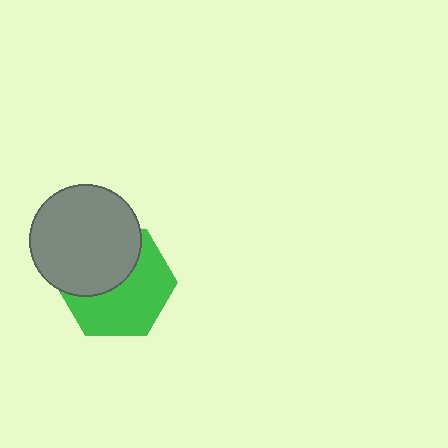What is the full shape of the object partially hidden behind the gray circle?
The partially hidden object is a green hexagon.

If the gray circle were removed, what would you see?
You would see the complete green hexagon.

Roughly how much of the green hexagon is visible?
About half of it is visible (roughly 56%).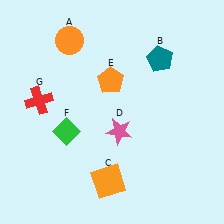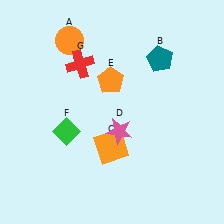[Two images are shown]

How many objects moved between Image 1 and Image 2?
2 objects moved between the two images.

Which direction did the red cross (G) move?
The red cross (G) moved right.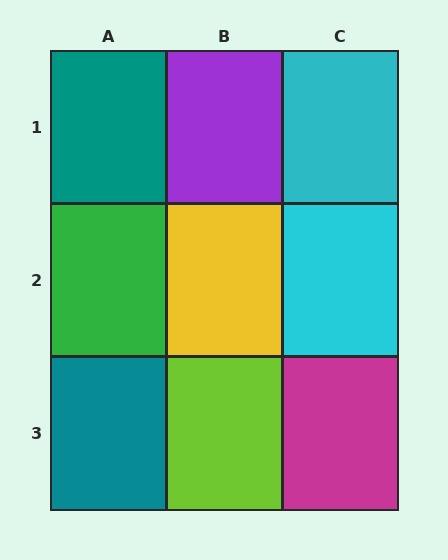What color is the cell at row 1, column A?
Teal.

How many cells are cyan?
2 cells are cyan.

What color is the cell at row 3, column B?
Lime.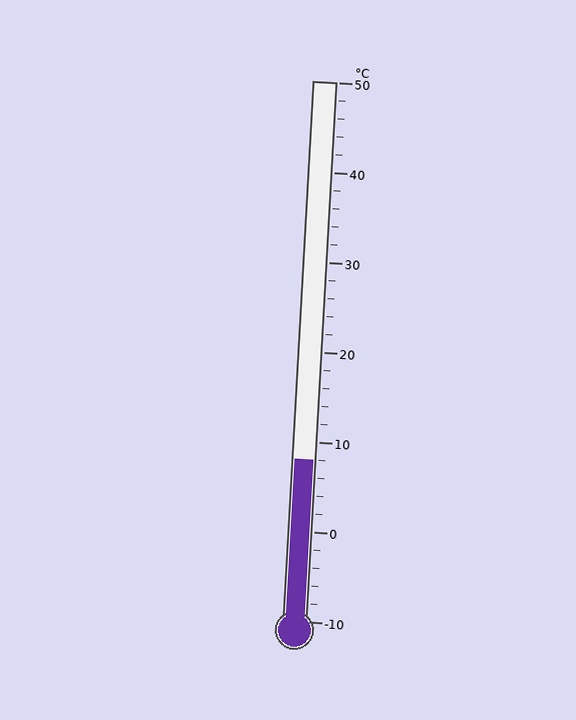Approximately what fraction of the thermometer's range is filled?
The thermometer is filled to approximately 30% of its range.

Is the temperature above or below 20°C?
The temperature is below 20°C.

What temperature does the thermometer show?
The thermometer shows approximately 8°C.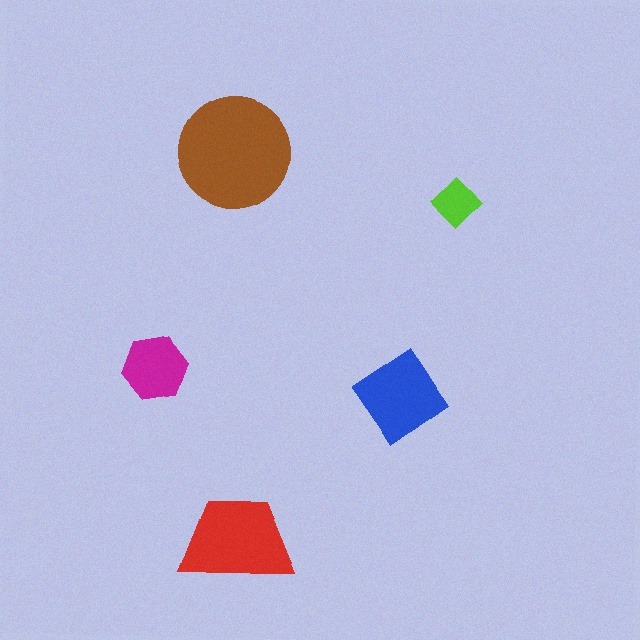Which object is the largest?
The brown circle.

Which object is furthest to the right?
The lime diamond is rightmost.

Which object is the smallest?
The lime diamond.